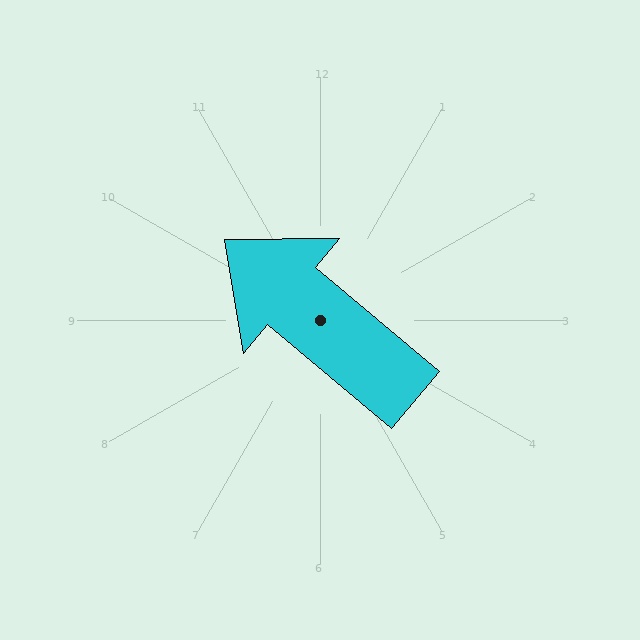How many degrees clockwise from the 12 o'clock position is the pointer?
Approximately 310 degrees.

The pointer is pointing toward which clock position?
Roughly 10 o'clock.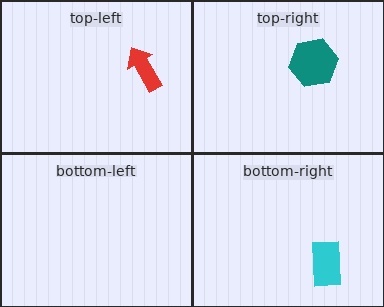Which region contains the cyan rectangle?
The bottom-right region.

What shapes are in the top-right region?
The teal hexagon.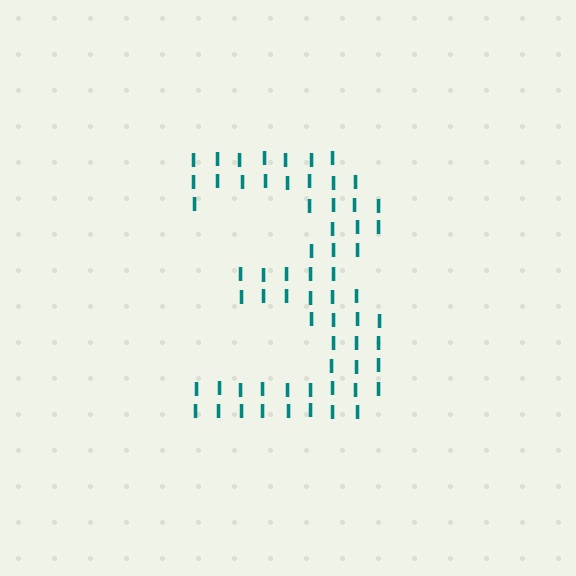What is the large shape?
The large shape is the digit 3.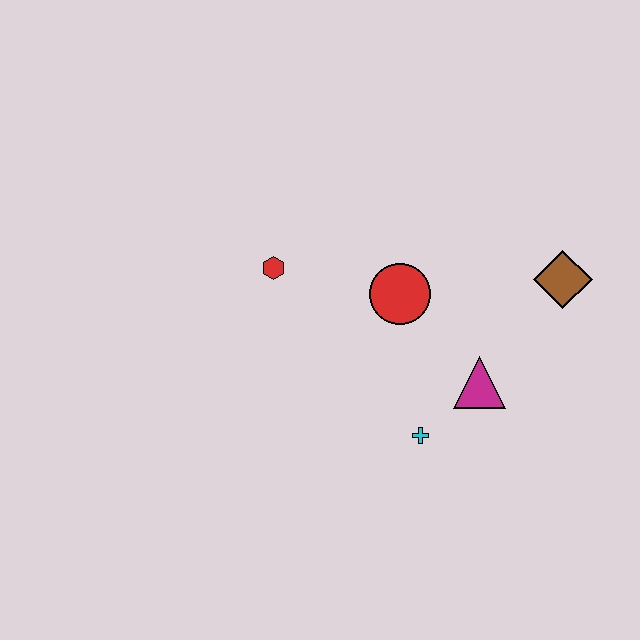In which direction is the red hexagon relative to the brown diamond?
The red hexagon is to the left of the brown diamond.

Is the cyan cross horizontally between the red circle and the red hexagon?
No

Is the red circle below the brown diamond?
Yes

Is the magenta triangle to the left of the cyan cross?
No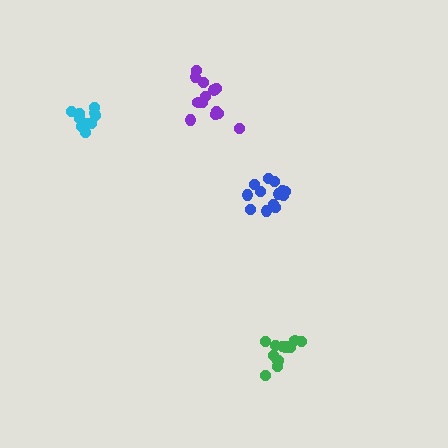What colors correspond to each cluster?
The clusters are colored: purple, blue, green, cyan.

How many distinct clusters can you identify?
There are 4 distinct clusters.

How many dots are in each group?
Group 1: 13 dots, Group 2: 13 dots, Group 3: 13 dots, Group 4: 12 dots (51 total).